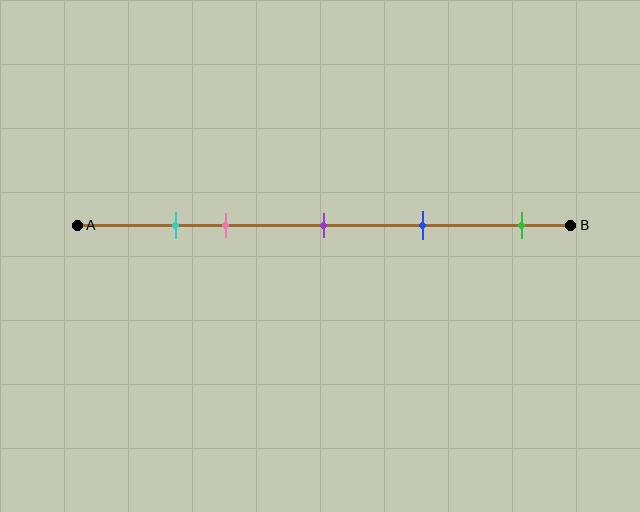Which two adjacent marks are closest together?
The cyan and pink marks are the closest adjacent pair.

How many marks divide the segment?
There are 5 marks dividing the segment.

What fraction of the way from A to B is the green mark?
The green mark is approximately 90% (0.9) of the way from A to B.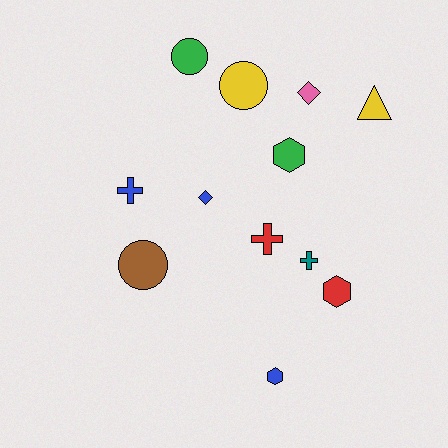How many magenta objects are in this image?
There are no magenta objects.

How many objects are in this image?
There are 12 objects.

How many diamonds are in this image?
There are 2 diamonds.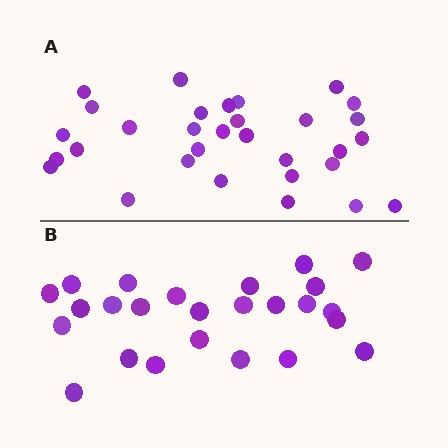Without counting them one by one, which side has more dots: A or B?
Region A (the top region) has more dots.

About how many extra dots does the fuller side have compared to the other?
Region A has about 6 more dots than region B.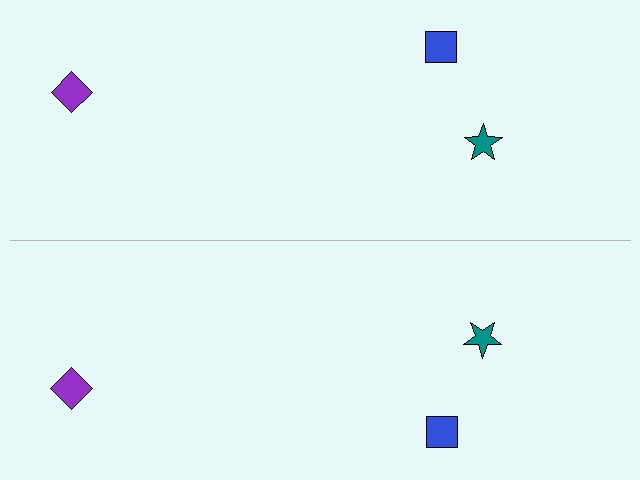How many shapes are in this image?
There are 6 shapes in this image.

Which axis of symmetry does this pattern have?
The pattern has a horizontal axis of symmetry running through the center of the image.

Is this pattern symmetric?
Yes, this pattern has bilateral (reflection) symmetry.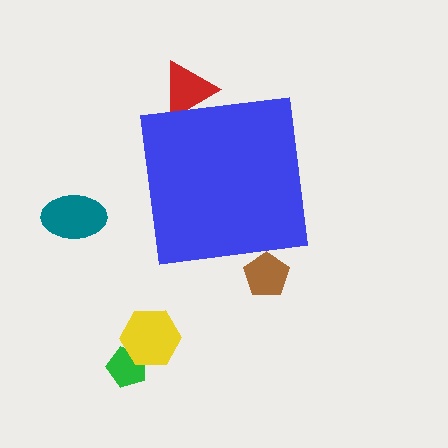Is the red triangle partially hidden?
Yes, the red triangle is partially hidden behind the blue square.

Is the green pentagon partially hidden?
No, the green pentagon is fully visible.